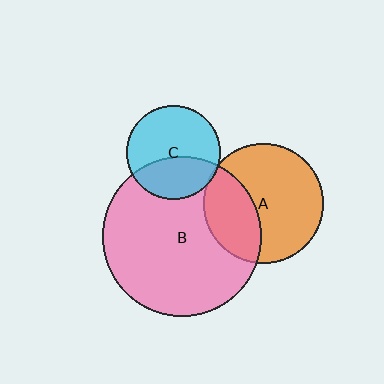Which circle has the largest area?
Circle B (pink).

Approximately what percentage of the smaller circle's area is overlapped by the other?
Approximately 35%.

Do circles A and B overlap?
Yes.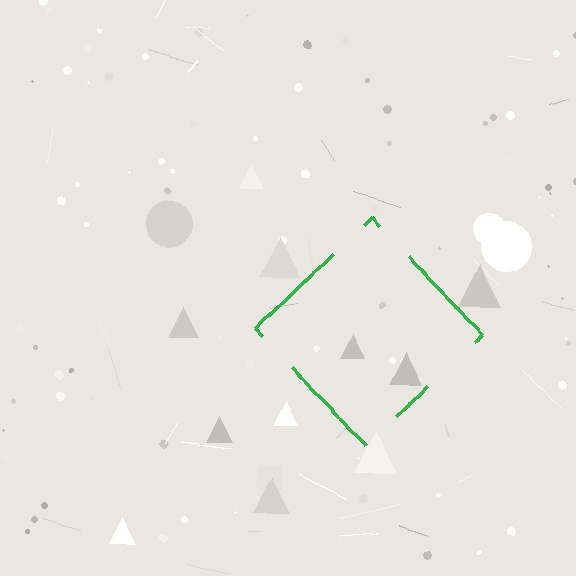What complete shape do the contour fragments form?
The contour fragments form a diamond.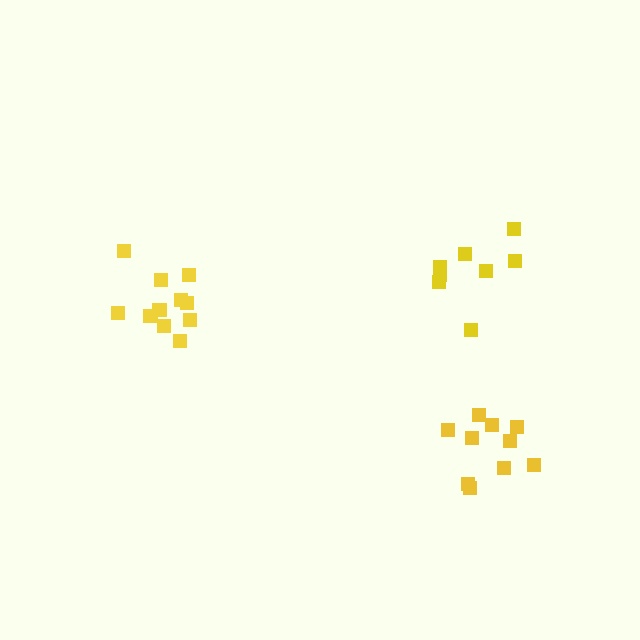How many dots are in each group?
Group 1: 11 dots, Group 2: 8 dots, Group 3: 10 dots (29 total).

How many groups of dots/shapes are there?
There are 3 groups.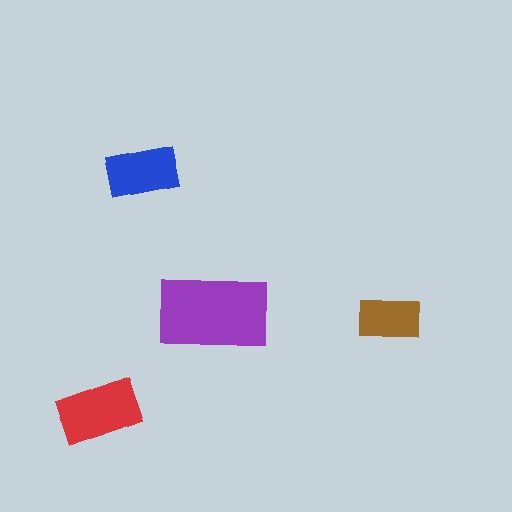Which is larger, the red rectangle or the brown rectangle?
The red one.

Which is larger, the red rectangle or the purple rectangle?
The purple one.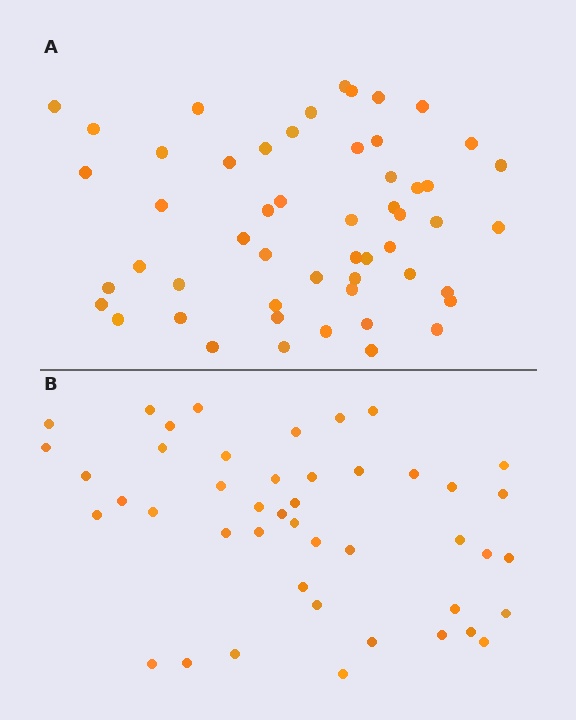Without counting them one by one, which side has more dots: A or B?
Region A (the top region) has more dots.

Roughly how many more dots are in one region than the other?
Region A has roughly 8 or so more dots than region B.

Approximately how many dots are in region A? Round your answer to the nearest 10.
About 50 dots. (The exact count is 53, which rounds to 50.)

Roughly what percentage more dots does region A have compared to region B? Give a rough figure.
About 20% more.